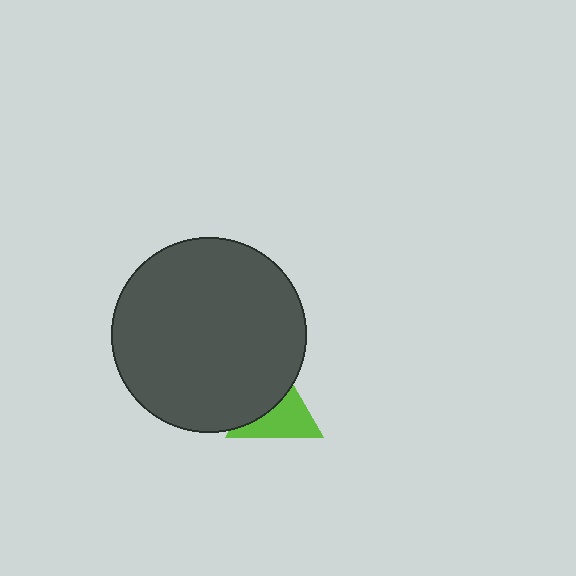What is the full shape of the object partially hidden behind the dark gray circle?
The partially hidden object is a lime triangle.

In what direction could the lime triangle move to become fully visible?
The lime triangle could move toward the lower-right. That would shift it out from behind the dark gray circle entirely.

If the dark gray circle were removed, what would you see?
You would see the complete lime triangle.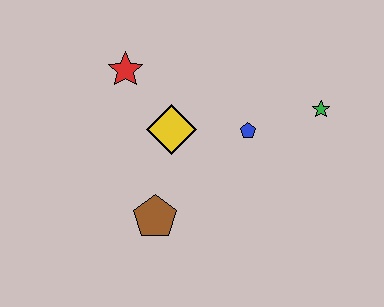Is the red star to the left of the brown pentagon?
Yes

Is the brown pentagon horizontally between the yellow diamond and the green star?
No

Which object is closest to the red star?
The yellow diamond is closest to the red star.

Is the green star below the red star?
Yes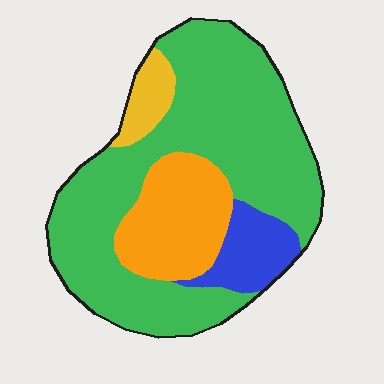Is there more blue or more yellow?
Blue.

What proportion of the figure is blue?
Blue covers about 10% of the figure.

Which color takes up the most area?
Green, at roughly 65%.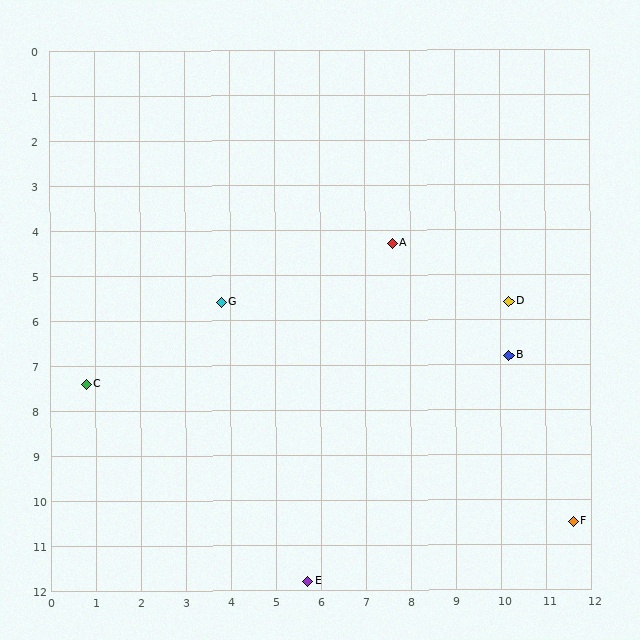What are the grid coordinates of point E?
Point E is at approximately (5.7, 11.8).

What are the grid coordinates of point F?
Point F is at approximately (11.6, 10.5).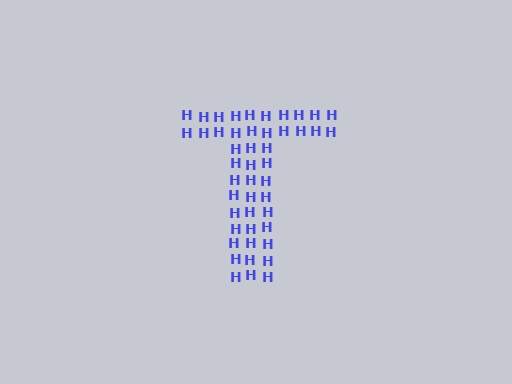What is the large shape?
The large shape is the letter T.